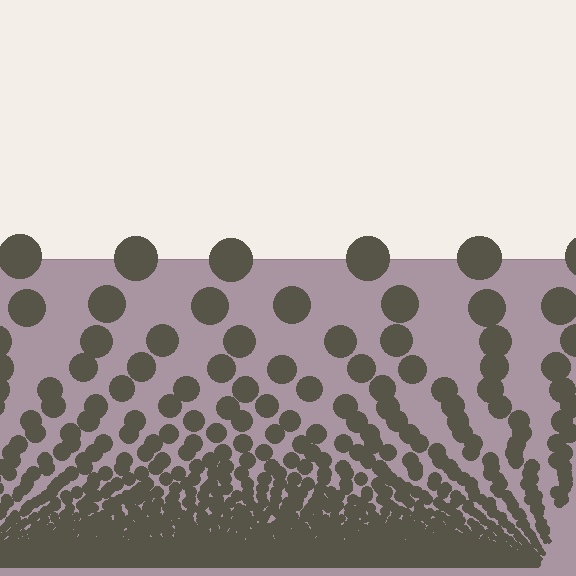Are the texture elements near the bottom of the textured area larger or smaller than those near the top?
Smaller. The gradient is inverted — elements near the bottom are smaller and denser.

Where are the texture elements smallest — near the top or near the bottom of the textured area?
Near the bottom.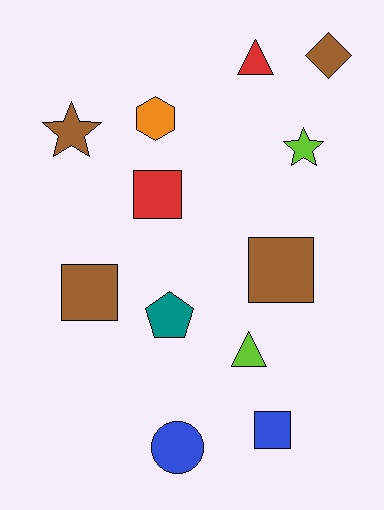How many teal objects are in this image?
There is 1 teal object.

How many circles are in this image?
There is 1 circle.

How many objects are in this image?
There are 12 objects.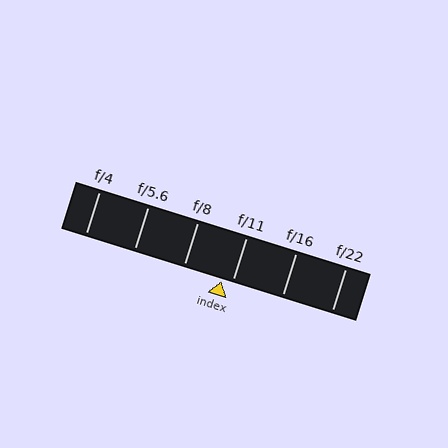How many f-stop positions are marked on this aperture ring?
There are 6 f-stop positions marked.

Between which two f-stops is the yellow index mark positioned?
The index mark is between f/8 and f/11.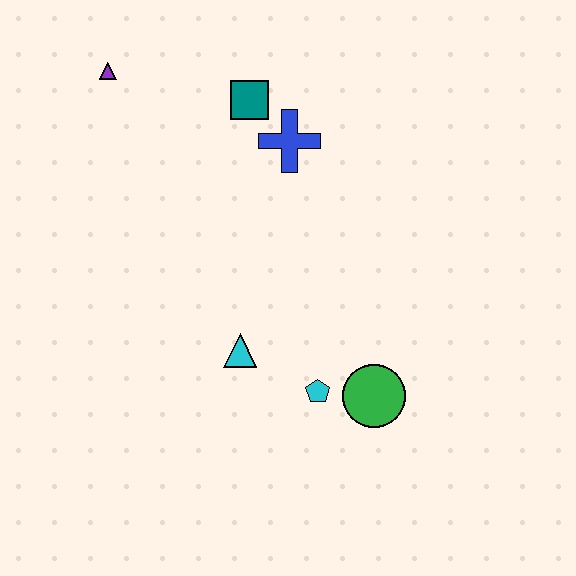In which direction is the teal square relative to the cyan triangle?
The teal square is above the cyan triangle.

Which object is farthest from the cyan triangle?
The purple triangle is farthest from the cyan triangle.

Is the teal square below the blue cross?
No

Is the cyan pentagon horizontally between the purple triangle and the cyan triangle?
No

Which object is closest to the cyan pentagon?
The green circle is closest to the cyan pentagon.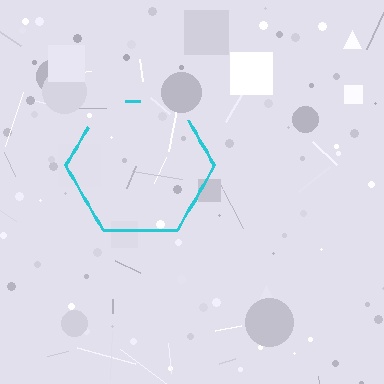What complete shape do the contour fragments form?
The contour fragments form a hexagon.